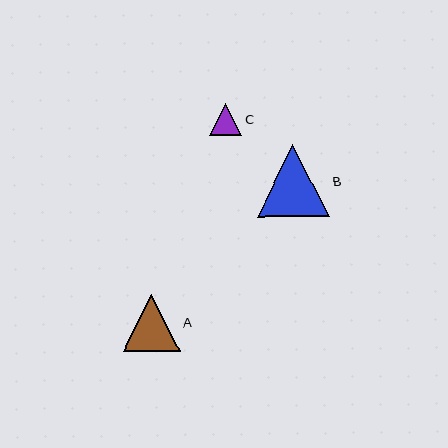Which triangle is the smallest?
Triangle C is the smallest with a size of approximately 32 pixels.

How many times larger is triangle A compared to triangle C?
Triangle A is approximately 1.8 times the size of triangle C.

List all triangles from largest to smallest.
From largest to smallest: B, A, C.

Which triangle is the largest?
Triangle B is the largest with a size of approximately 72 pixels.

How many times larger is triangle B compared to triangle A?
Triangle B is approximately 1.3 times the size of triangle A.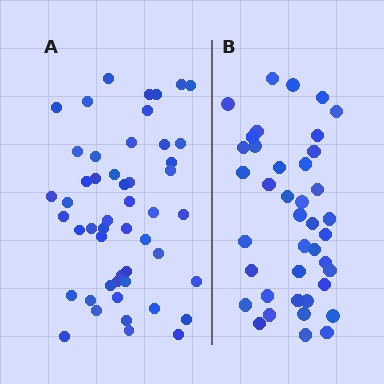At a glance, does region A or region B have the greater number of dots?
Region A (the left region) has more dots.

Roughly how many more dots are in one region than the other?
Region A has roughly 10 or so more dots than region B.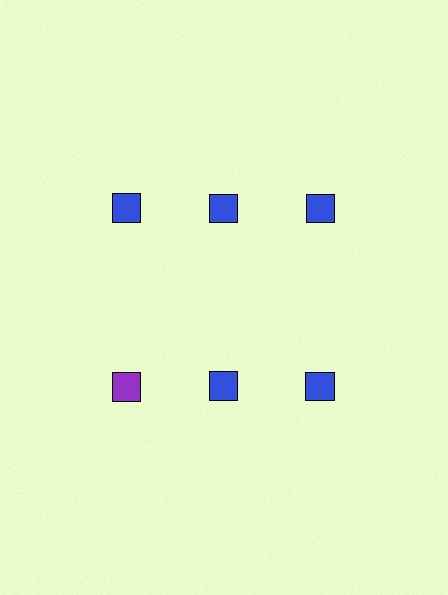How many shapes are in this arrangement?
There are 6 shapes arranged in a grid pattern.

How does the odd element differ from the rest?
It has a different color: purple instead of blue.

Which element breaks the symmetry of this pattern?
The purple square in the second row, leftmost column breaks the symmetry. All other shapes are blue squares.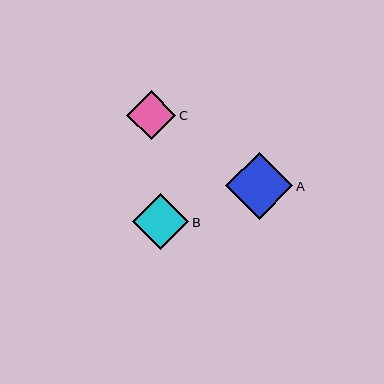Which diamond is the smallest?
Diamond C is the smallest with a size of approximately 49 pixels.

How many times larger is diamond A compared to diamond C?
Diamond A is approximately 1.4 times the size of diamond C.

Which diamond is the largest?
Diamond A is the largest with a size of approximately 67 pixels.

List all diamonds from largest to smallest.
From largest to smallest: A, B, C.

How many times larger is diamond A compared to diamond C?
Diamond A is approximately 1.4 times the size of diamond C.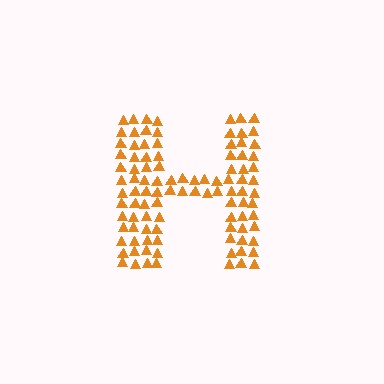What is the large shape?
The large shape is the letter H.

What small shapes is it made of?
It is made of small triangles.